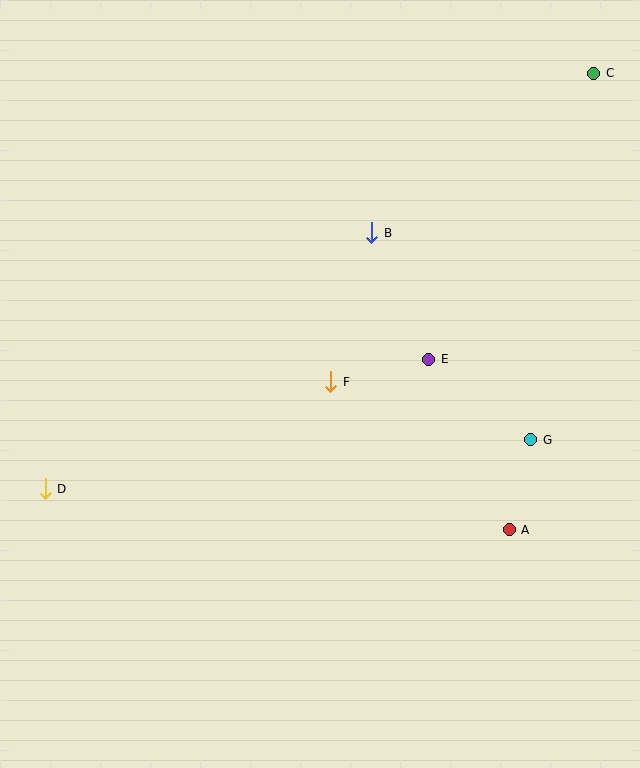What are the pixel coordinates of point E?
Point E is at (429, 359).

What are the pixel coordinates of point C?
Point C is at (594, 73).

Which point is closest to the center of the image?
Point F at (331, 382) is closest to the center.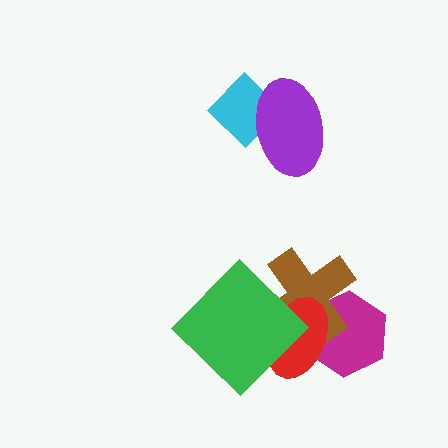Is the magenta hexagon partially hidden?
Yes, it is partially covered by another shape.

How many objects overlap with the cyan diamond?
1 object overlaps with the cyan diamond.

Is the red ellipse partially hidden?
Yes, it is partially covered by another shape.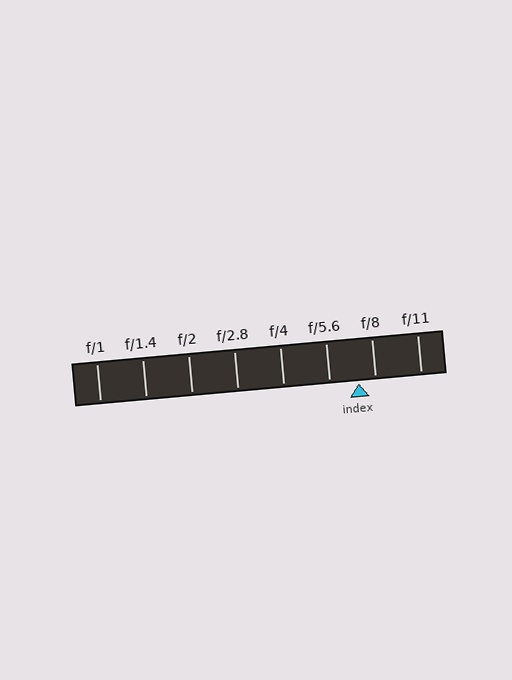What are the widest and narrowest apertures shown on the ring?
The widest aperture shown is f/1 and the narrowest is f/11.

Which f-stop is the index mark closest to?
The index mark is closest to f/8.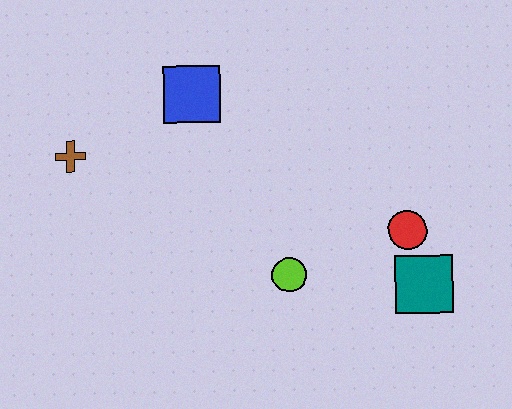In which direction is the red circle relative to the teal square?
The red circle is above the teal square.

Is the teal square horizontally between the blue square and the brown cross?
No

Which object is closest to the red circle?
The teal square is closest to the red circle.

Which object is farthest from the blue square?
The teal square is farthest from the blue square.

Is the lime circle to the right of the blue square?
Yes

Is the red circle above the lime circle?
Yes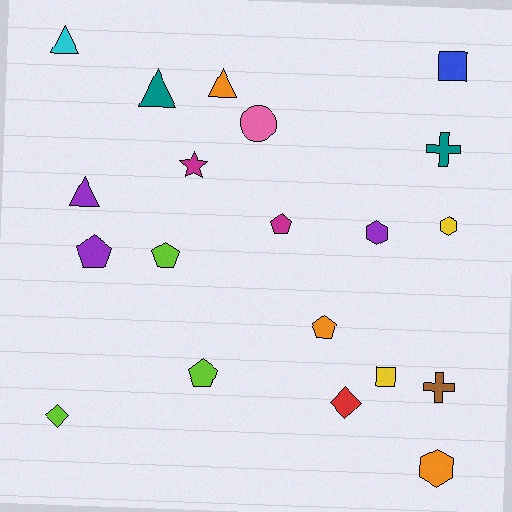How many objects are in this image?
There are 20 objects.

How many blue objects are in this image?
There is 1 blue object.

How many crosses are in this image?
There are 2 crosses.